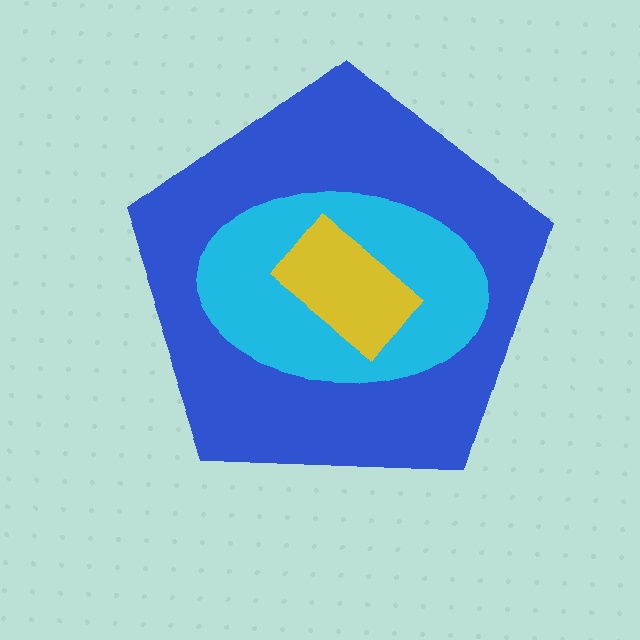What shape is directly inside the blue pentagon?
The cyan ellipse.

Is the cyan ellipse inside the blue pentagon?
Yes.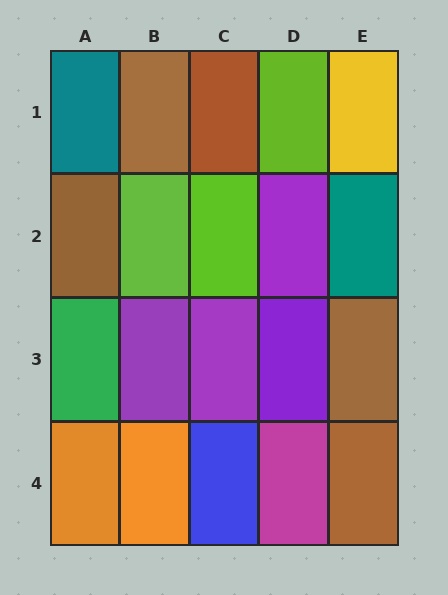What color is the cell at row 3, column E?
Brown.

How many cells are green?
1 cell is green.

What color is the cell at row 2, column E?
Teal.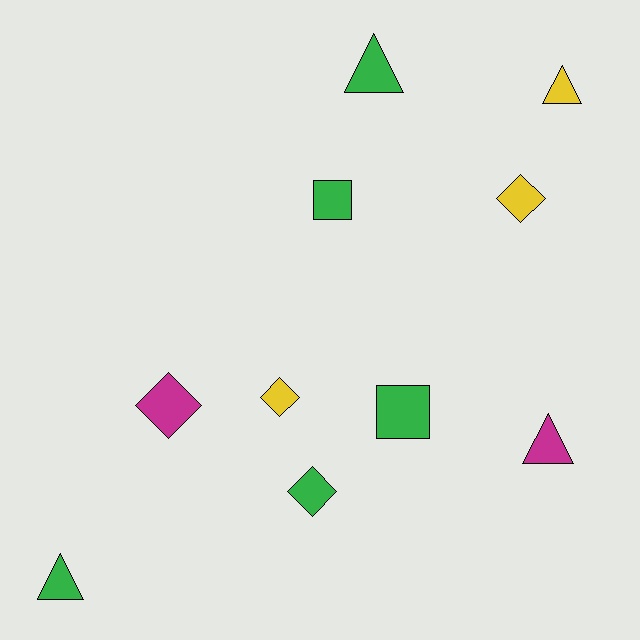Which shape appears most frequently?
Diamond, with 4 objects.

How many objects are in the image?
There are 10 objects.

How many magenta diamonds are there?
There is 1 magenta diamond.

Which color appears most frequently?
Green, with 5 objects.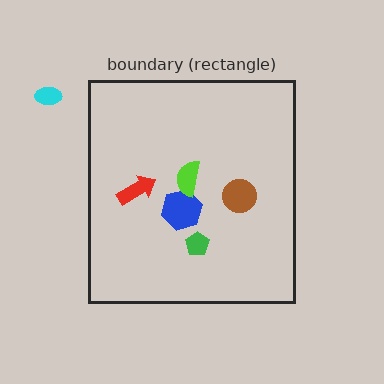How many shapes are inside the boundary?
5 inside, 1 outside.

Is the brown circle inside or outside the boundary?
Inside.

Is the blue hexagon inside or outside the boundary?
Inside.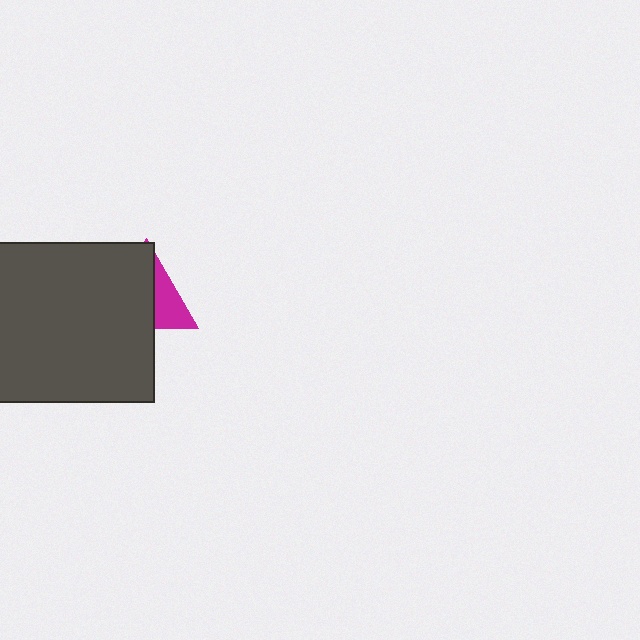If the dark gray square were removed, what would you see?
You would see the complete magenta triangle.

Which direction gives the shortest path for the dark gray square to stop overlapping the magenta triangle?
Moving left gives the shortest separation.